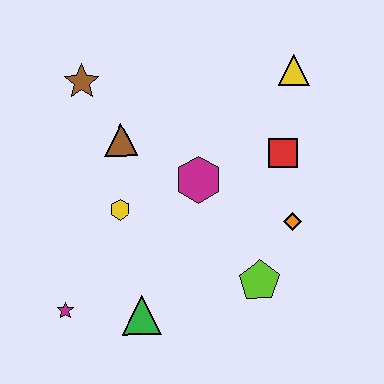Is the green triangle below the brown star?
Yes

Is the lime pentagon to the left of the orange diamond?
Yes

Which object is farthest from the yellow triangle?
The magenta star is farthest from the yellow triangle.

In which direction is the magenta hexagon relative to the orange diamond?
The magenta hexagon is to the left of the orange diamond.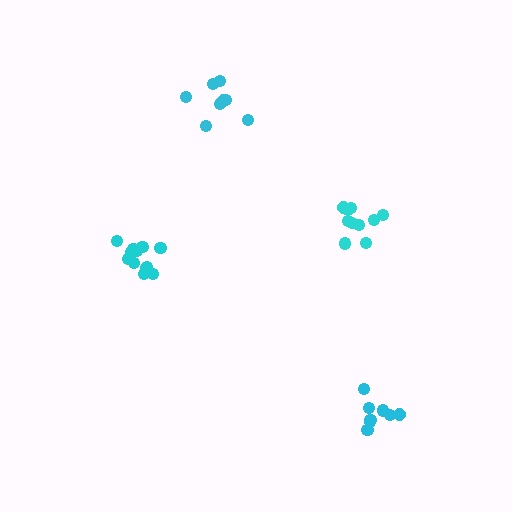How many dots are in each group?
Group 1: 12 dots, Group 2: 8 dots, Group 3: 10 dots, Group 4: 8 dots (38 total).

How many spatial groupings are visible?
There are 4 spatial groupings.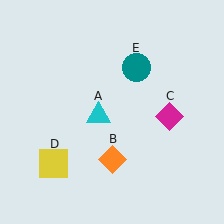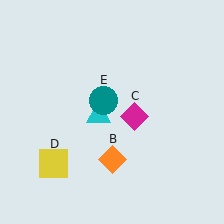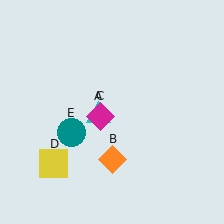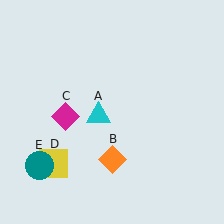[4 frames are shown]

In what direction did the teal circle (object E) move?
The teal circle (object E) moved down and to the left.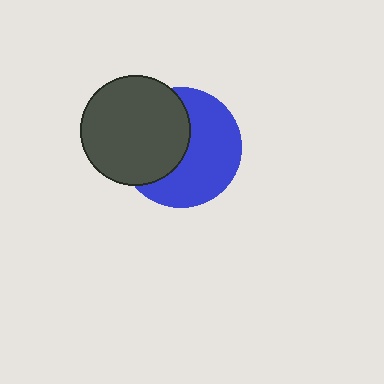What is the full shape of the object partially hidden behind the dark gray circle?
The partially hidden object is a blue circle.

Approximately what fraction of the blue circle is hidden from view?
Roughly 44% of the blue circle is hidden behind the dark gray circle.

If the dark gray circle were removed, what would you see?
You would see the complete blue circle.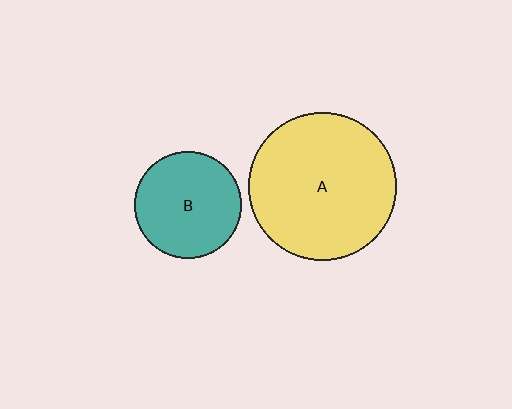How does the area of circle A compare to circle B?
Approximately 1.9 times.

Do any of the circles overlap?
No, none of the circles overlap.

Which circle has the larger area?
Circle A (yellow).